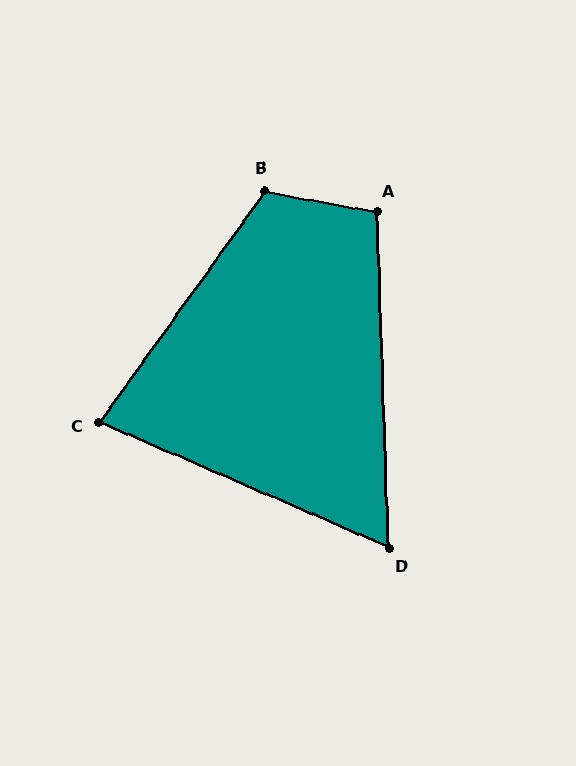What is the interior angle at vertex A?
Approximately 102 degrees (obtuse).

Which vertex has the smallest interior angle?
D, at approximately 65 degrees.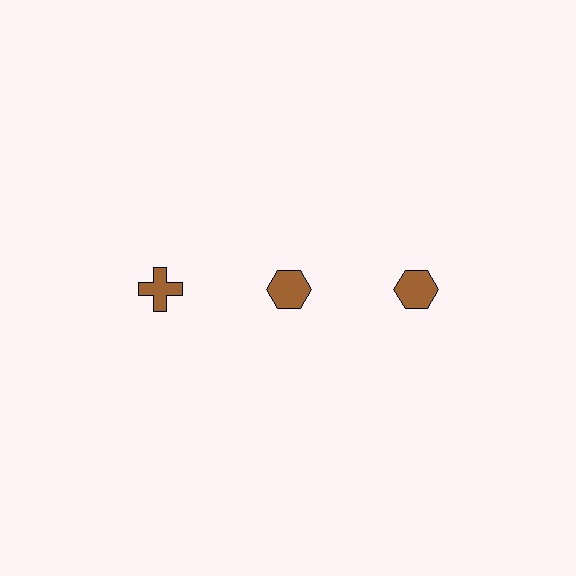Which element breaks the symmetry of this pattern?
The brown cross in the top row, leftmost column breaks the symmetry. All other shapes are brown hexagons.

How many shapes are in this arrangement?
There are 3 shapes arranged in a grid pattern.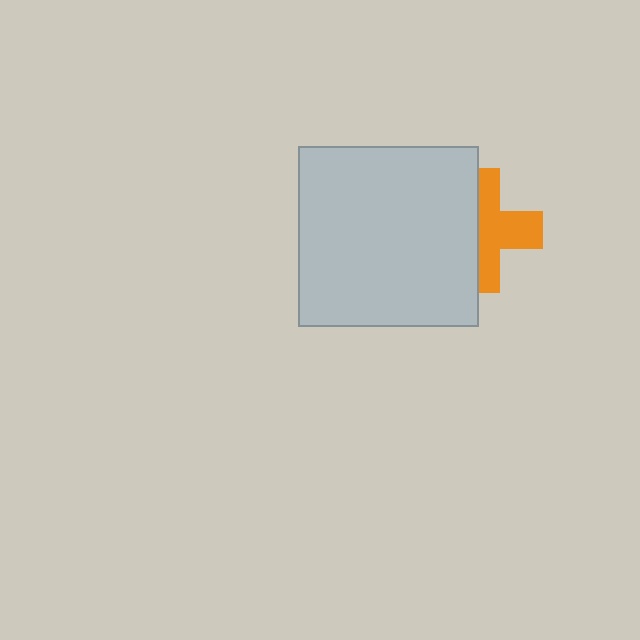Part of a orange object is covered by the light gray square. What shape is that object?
It is a cross.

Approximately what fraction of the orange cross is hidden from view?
Roughly 48% of the orange cross is hidden behind the light gray square.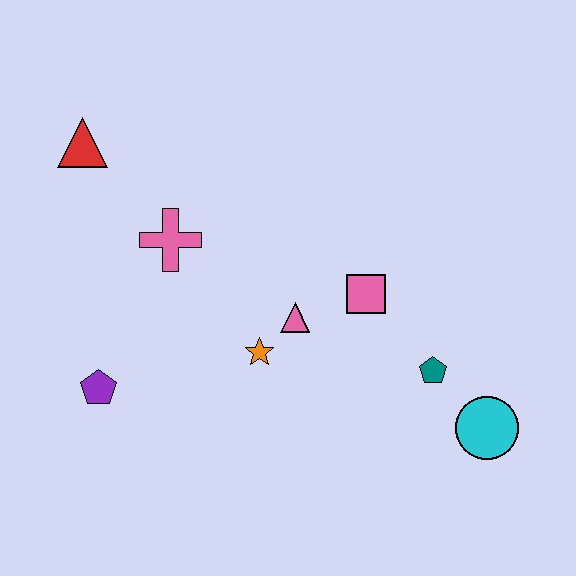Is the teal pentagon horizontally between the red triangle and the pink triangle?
No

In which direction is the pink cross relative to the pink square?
The pink cross is to the left of the pink square.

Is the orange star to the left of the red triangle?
No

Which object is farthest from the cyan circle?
The red triangle is farthest from the cyan circle.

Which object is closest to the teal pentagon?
The cyan circle is closest to the teal pentagon.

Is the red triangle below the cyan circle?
No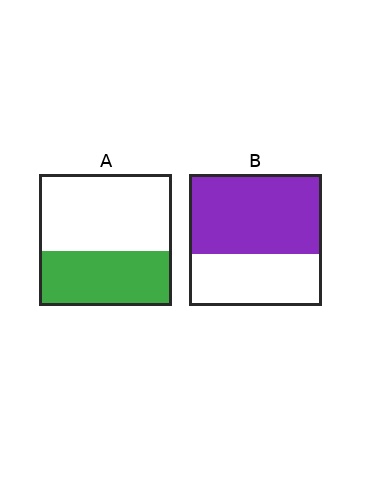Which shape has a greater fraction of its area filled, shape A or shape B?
Shape B.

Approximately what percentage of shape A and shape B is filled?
A is approximately 40% and B is approximately 60%.